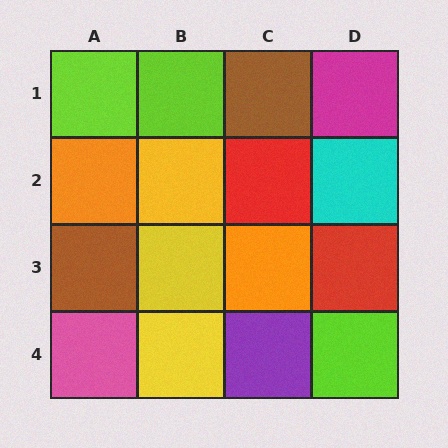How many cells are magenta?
1 cell is magenta.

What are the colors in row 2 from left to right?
Orange, yellow, red, cyan.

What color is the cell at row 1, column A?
Lime.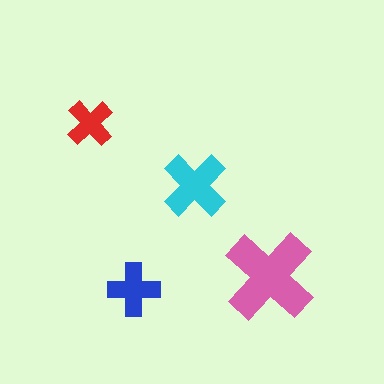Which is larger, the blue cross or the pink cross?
The pink one.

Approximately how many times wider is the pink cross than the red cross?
About 2 times wider.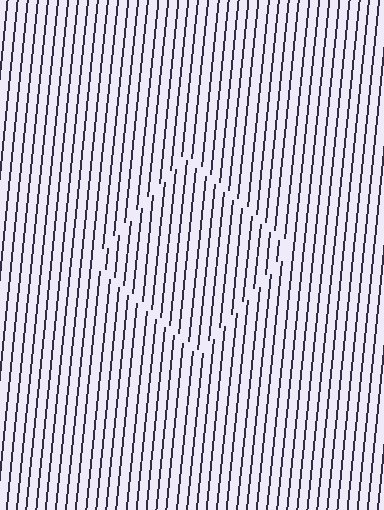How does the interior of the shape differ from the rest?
The interior of the shape contains the same grating, shifted by half a period — the contour is defined by the phase discontinuity where line-ends from the inner and outer gratings abut.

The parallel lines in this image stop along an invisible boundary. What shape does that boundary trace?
An illusory square. The interior of the shape contains the same grating, shifted by half a period — the contour is defined by the phase discontinuity where line-ends from the inner and outer gratings abut.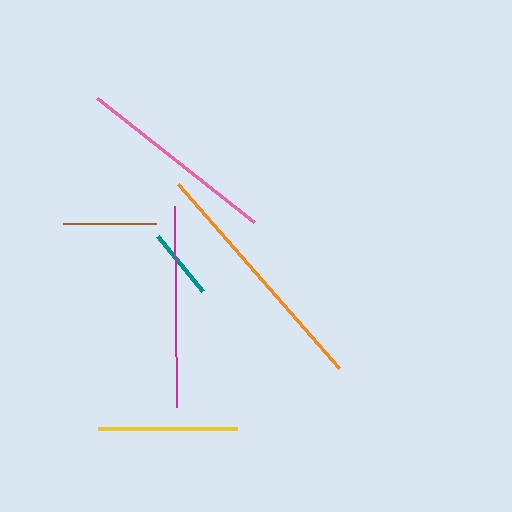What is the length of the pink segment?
The pink segment is approximately 200 pixels long.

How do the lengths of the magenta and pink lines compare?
The magenta and pink lines are approximately the same length.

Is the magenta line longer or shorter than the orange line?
The orange line is longer than the magenta line.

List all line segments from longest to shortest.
From longest to shortest: orange, magenta, pink, yellow, brown, teal.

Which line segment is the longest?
The orange line is the longest at approximately 245 pixels.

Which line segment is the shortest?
The teal line is the shortest at approximately 71 pixels.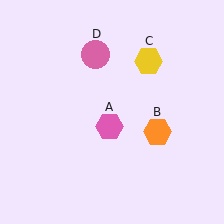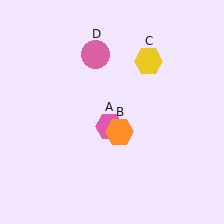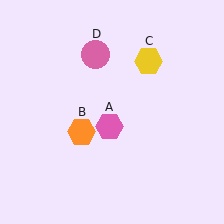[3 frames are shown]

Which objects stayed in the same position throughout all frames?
Pink hexagon (object A) and yellow hexagon (object C) and pink circle (object D) remained stationary.